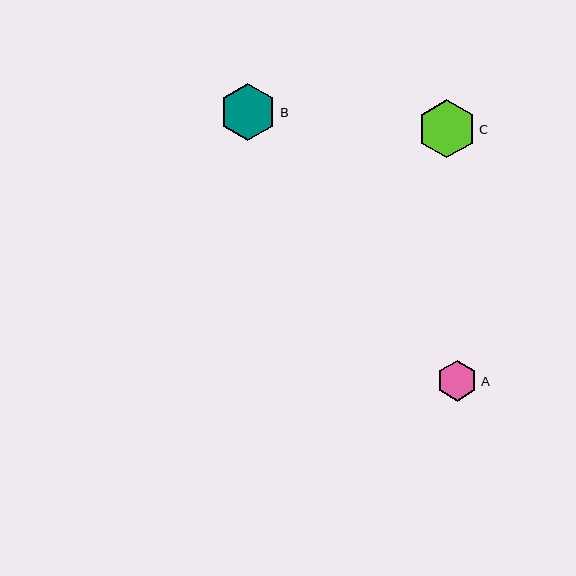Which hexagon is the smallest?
Hexagon A is the smallest with a size of approximately 41 pixels.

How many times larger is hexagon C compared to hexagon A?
Hexagon C is approximately 1.4 times the size of hexagon A.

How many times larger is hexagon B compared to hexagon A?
Hexagon B is approximately 1.4 times the size of hexagon A.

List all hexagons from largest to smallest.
From largest to smallest: C, B, A.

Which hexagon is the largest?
Hexagon C is the largest with a size of approximately 58 pixels.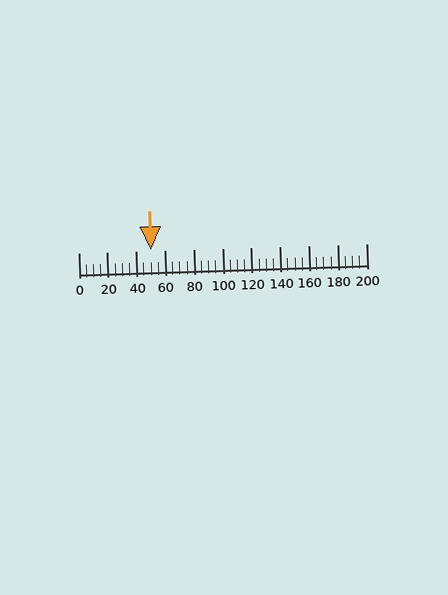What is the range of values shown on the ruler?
The ruler shows values from 0 to 200.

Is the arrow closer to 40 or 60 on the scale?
The arrow is closer to 60.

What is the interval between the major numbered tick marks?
The major tick marks are spaced 20 units apart.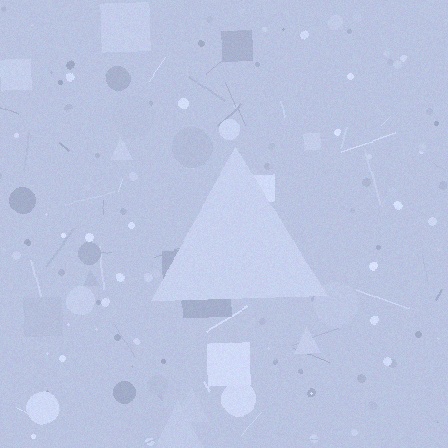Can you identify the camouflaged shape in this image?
The camouflaged shape is a triangle.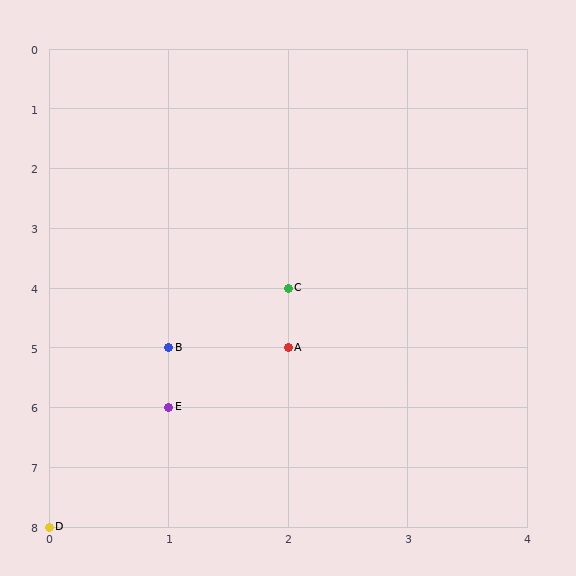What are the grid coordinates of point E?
Point E is at grid coordinates (1, 6).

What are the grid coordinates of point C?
Point C is at grid coordinates (2, 4).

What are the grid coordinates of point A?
Point A is at grid coordinates (2, 5).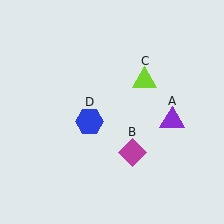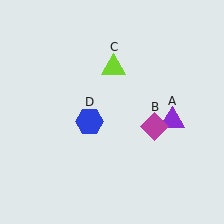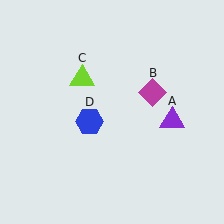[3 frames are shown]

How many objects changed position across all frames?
2 objects changed position: magenta diamond (object B), lime triangle (object C).